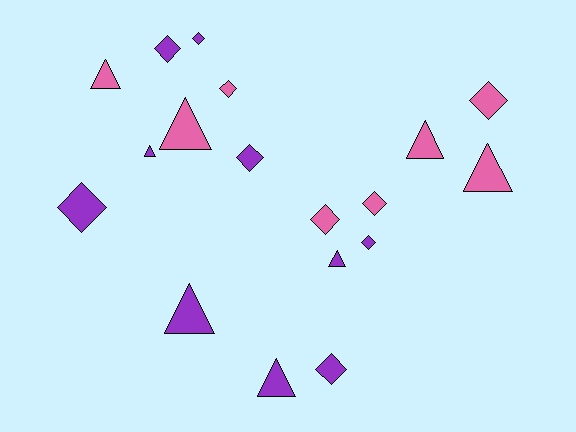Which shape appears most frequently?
Diamond, with 10 objects.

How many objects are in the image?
There are 18 objects.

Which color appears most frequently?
Purple, with 10 objects.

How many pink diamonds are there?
There are 4 pink diamonds.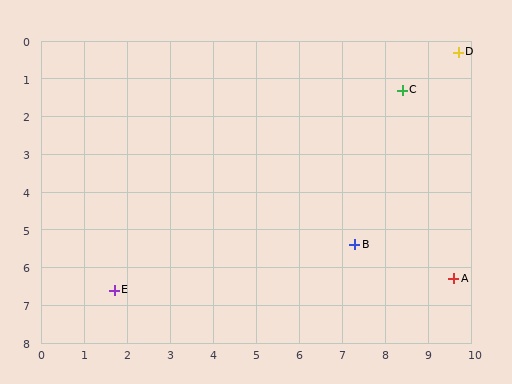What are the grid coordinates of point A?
Point A is at approximately (9.6, 6.3).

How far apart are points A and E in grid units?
Points A and E are about 7.9 grid units apart.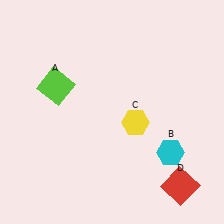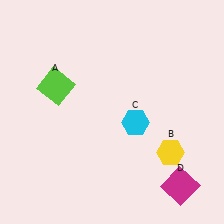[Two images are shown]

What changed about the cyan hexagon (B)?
In Image 1, B is cyan. In Image 2, it changed to yellow.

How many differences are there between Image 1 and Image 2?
There are 3 differences between the two images.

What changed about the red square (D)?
In Image 1, D is red. In Image 2, it changed to magenta.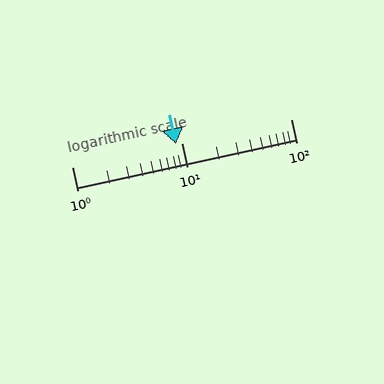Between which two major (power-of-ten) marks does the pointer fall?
The pointer is between 1 and 10.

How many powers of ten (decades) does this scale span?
The scale spans 2 decades, from 1 to 100.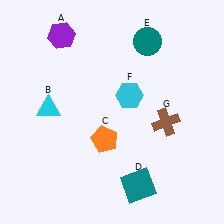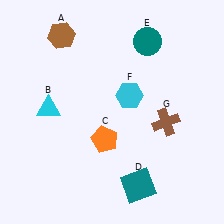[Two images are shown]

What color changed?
The hexagon (A) changed from purple in Image 1 to brown in Image 2.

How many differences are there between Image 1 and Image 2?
There is 1 difference between the two images.